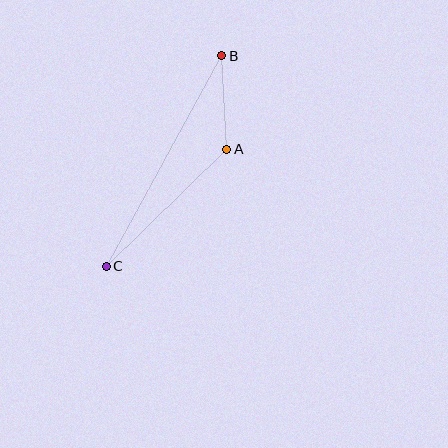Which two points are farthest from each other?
Points B and C are farthest from each other.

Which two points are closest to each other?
Points A and B are closest to each other.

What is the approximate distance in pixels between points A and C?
The distance between A and C is approximately 168 pixels.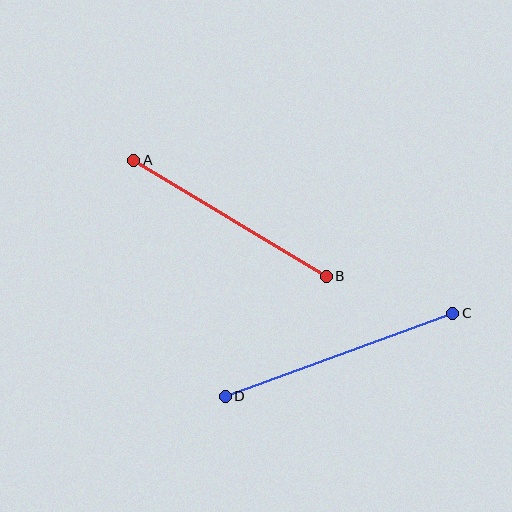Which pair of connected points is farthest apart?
Points C and D are farthest apart.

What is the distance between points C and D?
The distance is approximately 242 pixels.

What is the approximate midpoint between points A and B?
The midpoint is at approximately (230, 218) pixels.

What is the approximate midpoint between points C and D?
The midpoint is at approximately (339, 355) pixels.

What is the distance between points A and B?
The distance is approximately 225 pixels.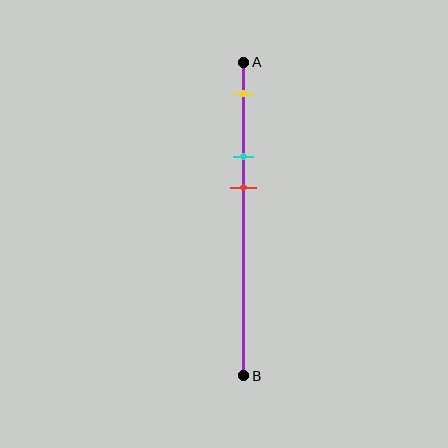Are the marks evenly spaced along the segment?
Yes, the marks are approximately evenly spaced.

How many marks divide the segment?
There are 3 marks dividing the segment.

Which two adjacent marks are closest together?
The cyan and red marks are the closest adjacent pair.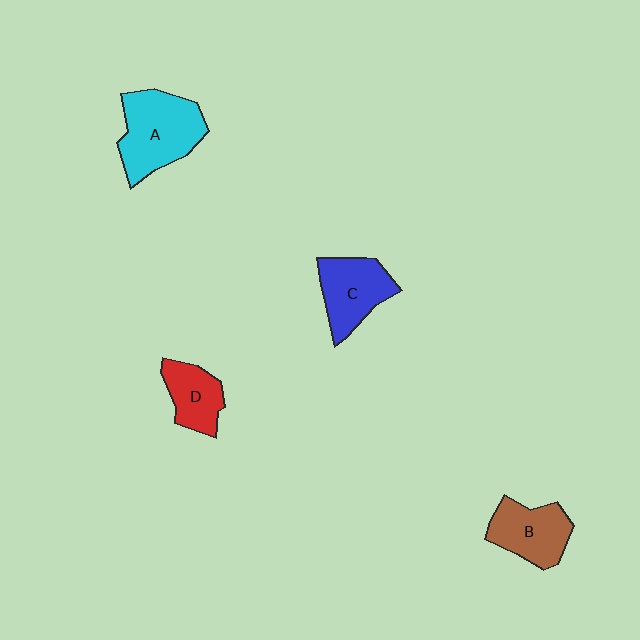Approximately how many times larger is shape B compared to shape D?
Approximately 1.3 times.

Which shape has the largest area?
Shape A (cyan).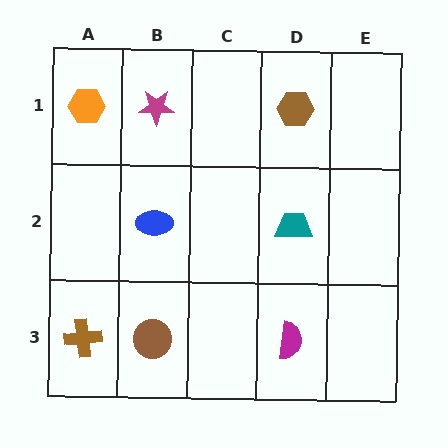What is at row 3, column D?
A magenta semicircle.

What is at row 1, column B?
A magenta star.